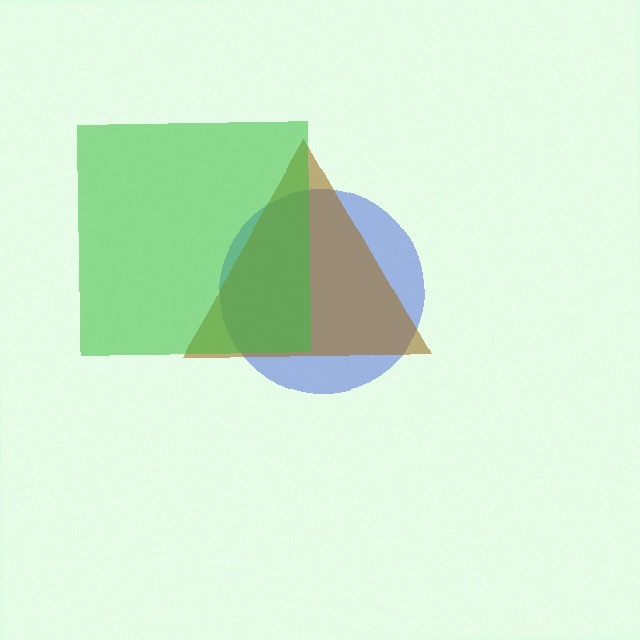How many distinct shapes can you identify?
There are 3 distinct shapes: a blue circle, a brown triangle, a green square.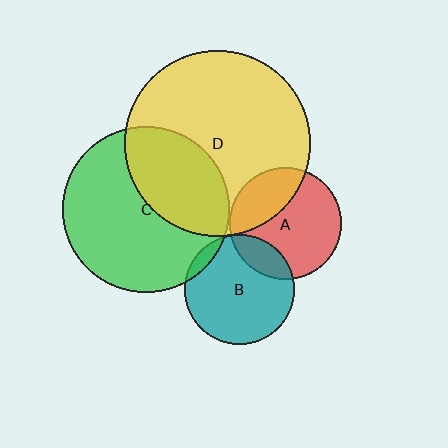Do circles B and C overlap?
Yes.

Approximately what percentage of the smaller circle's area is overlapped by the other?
Approximately 5%.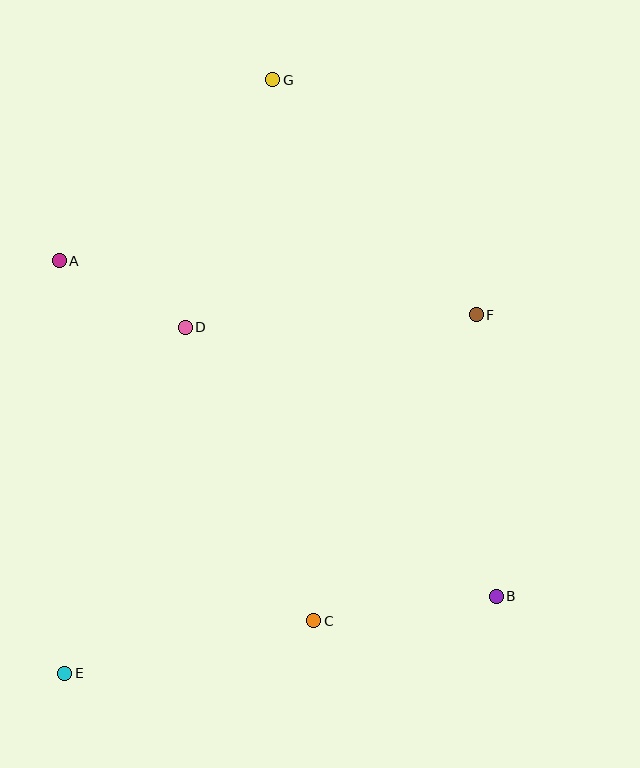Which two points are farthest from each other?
Points E and G are farthest from each other.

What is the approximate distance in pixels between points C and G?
The distance between C and G is approximately 542 pixels.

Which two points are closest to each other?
Points A and D are closest to each other.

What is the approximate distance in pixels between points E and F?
The distance between E and F is approximately 545 pixels.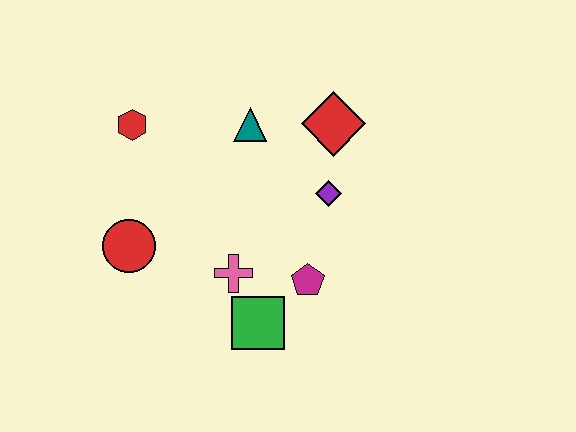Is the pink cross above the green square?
Yes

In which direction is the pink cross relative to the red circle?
The pink cross is to the right of the red circle.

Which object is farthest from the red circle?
The red diamond is farthest from the red circle.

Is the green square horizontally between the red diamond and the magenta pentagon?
No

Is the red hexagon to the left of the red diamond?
Yes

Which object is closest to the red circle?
The pink cross is closest to the red circle.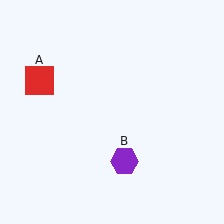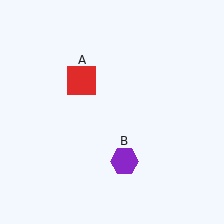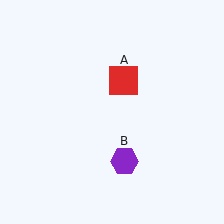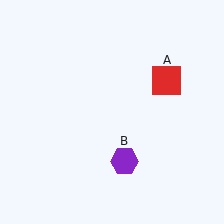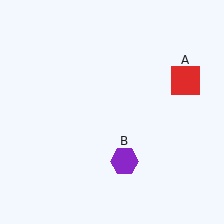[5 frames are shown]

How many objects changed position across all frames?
1 object changed position: red square (object A).